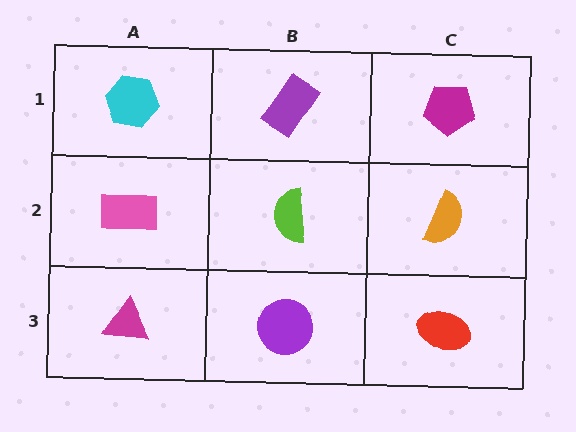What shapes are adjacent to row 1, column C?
An orange semicircle (row 2, column C), a purple rectangle (row 1, column B).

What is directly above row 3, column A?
A pink rectangle.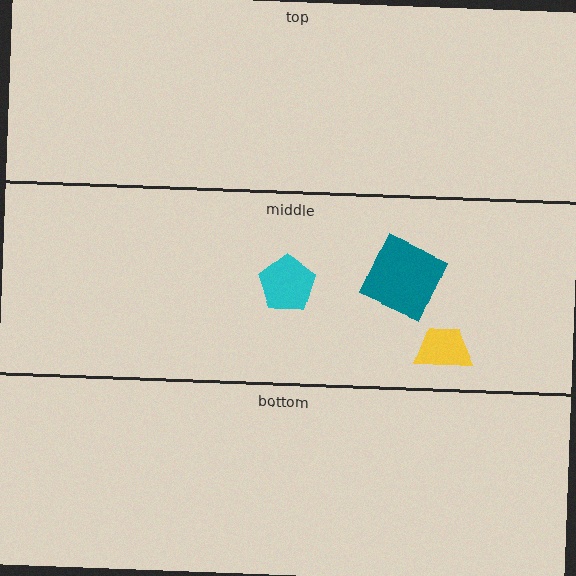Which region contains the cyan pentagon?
The middle region.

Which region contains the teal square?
The middle region.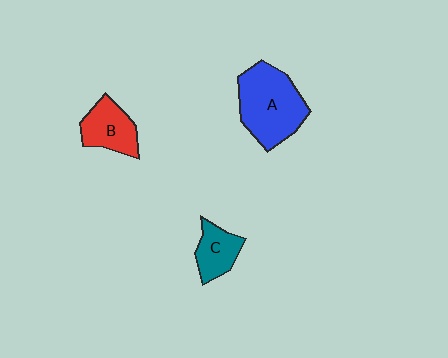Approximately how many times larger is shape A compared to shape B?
Approximately 1.8 times.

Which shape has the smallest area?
Shape C (teal).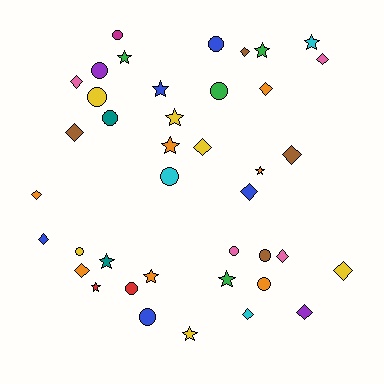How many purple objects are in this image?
There are 2 purple objects.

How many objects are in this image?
There are 40 objects.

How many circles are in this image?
There are 13 circles.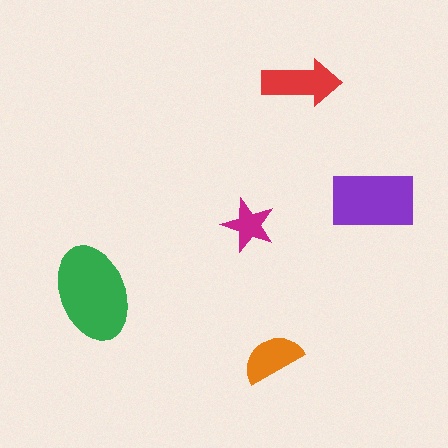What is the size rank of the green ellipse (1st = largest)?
1st.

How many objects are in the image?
There are 5 objects in the image.